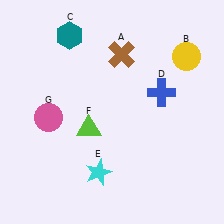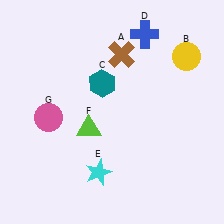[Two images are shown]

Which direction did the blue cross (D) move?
The blue cross (D) moved up.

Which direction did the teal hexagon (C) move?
The teal hexagon (C) moved down.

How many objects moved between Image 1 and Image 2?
2 objects moved between the two images.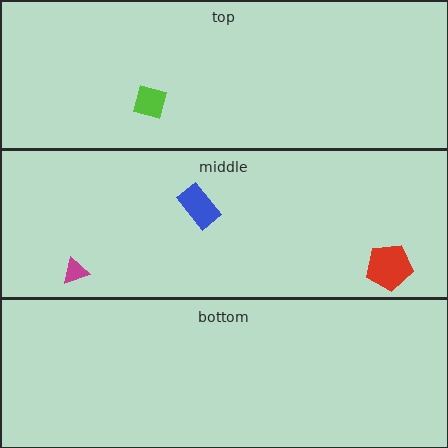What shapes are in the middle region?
The blue rectangle, the magenta triangle, the red pentagon.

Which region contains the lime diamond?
The top region.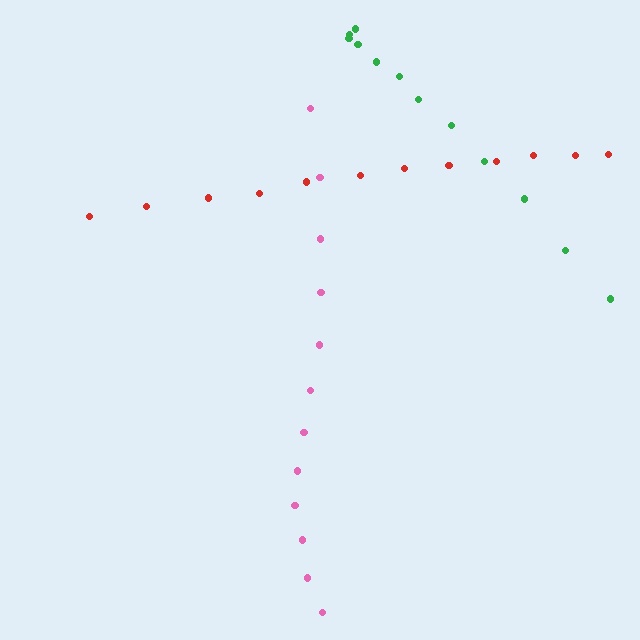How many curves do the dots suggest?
There are 3 distinct paths.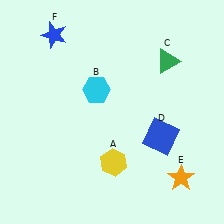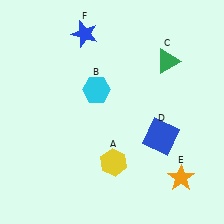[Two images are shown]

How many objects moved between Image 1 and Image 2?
1 object moved between the two images.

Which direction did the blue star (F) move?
The blue star (F) moved right.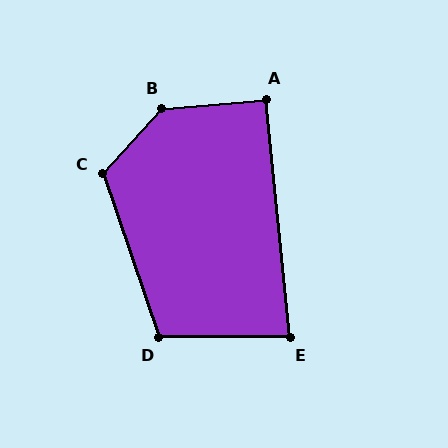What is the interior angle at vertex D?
Approximately 109 degrees (obtuse).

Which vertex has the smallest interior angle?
E, at approximately 84 degrees.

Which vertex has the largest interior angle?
B, at approximately 137 degrees.